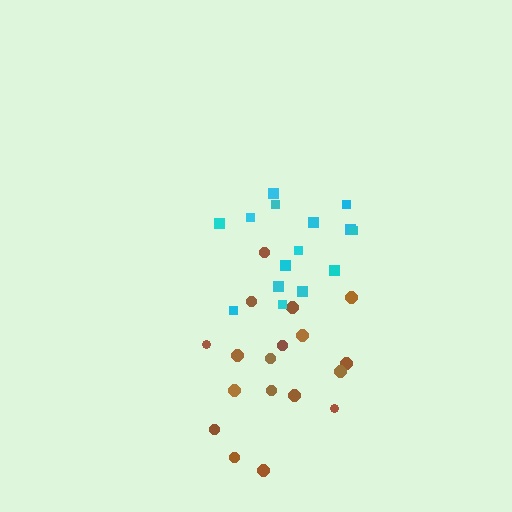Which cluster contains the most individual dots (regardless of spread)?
Brown (18).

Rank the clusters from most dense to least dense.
cyan, brown.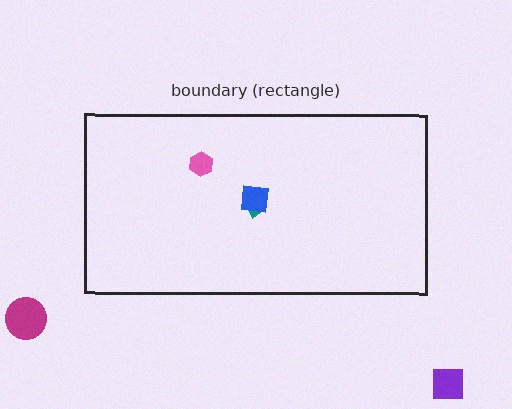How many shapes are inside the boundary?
3 inside, 2 outside.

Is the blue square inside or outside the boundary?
Inside.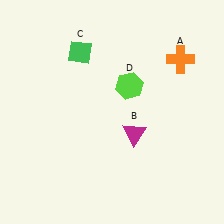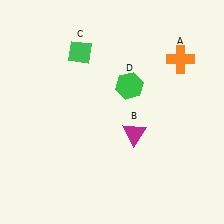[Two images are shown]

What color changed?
The hexagon (D) changed from lime in Image 1 to green in Image 2.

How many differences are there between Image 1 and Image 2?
There is 1 difference between the two images.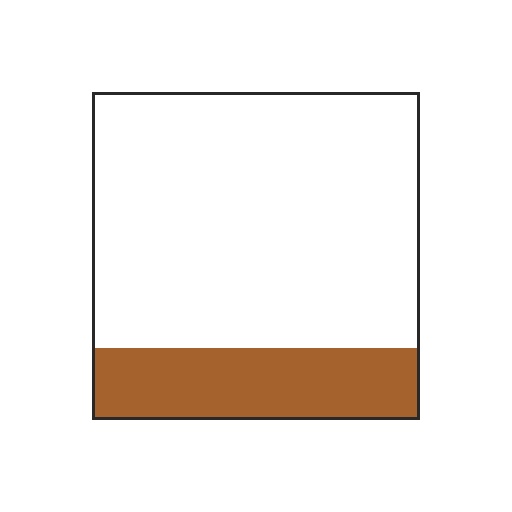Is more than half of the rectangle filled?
No.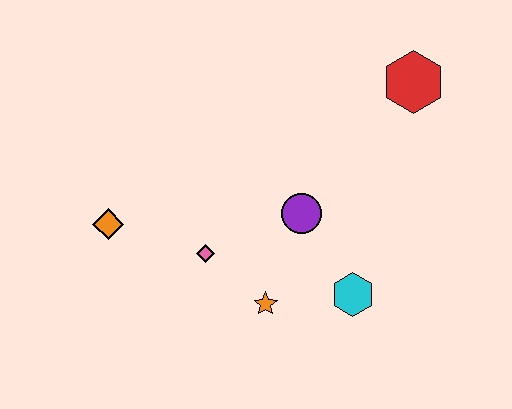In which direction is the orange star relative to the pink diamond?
The orange star is to the right of the pink diamond.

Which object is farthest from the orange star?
The red hexagon is farthest from the orange star.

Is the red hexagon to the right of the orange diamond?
Yes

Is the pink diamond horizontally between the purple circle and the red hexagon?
No